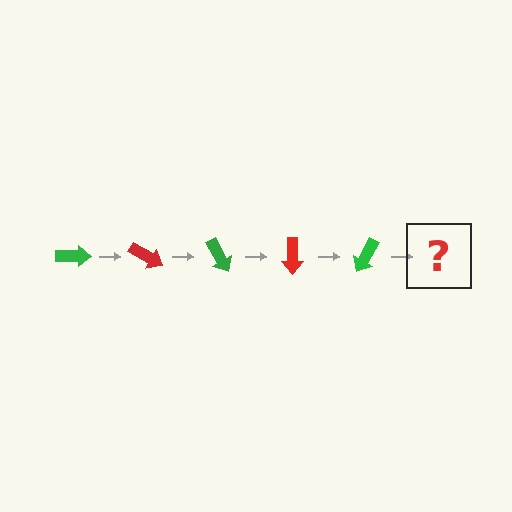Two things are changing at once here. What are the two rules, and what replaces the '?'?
The two rules are that it rotates 30 degrees each step and the color cycles through green and red. The '?' should be a red arrow, rotated 150 degrees from the start.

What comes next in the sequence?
The next element should be a red arrow, rotated 150 degrees from the start.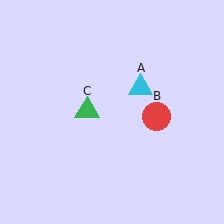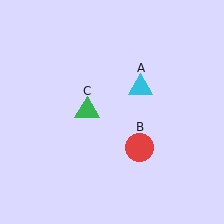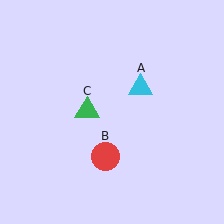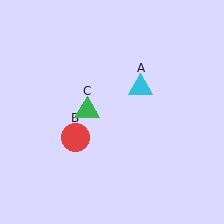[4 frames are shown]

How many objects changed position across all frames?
1 object changed position: red circle (object B).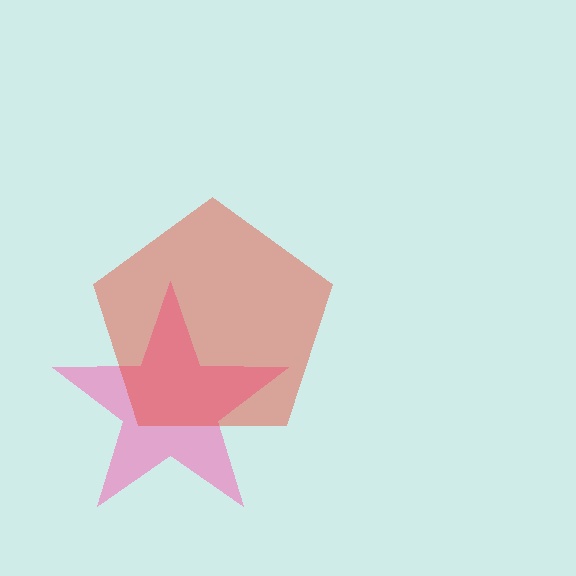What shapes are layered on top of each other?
The layered shapes are: a pink star, a red pentagon.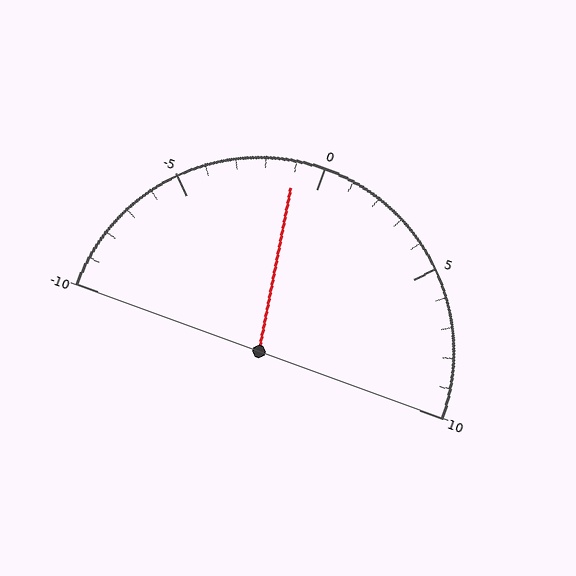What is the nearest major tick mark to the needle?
The nearest major tick mark is 0.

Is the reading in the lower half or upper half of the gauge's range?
The reading is in the lower half of the range (-10 to 10).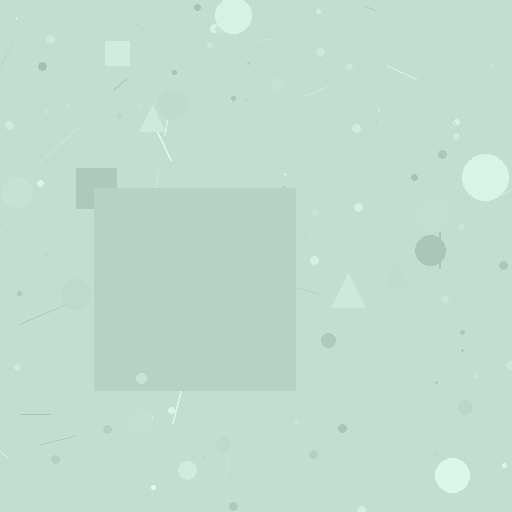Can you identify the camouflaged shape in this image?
The camouflaged shape is a square.